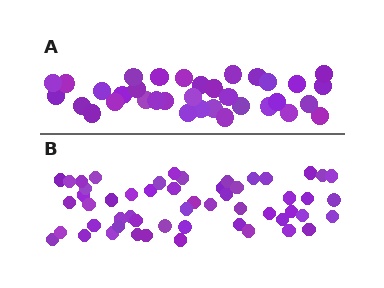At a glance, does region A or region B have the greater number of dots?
Region B (the bottom region) has more dots.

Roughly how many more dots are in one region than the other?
Region B has approximately 20 more dots than region A.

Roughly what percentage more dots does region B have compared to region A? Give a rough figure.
About 55% more.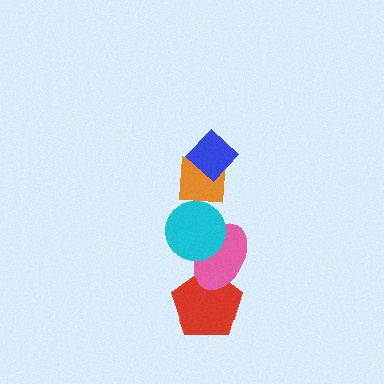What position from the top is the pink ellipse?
The pink ellipse is 4th from the top.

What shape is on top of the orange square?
The blue diamond is on top of the orange square.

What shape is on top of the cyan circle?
The orange square is on top of the cyan circle.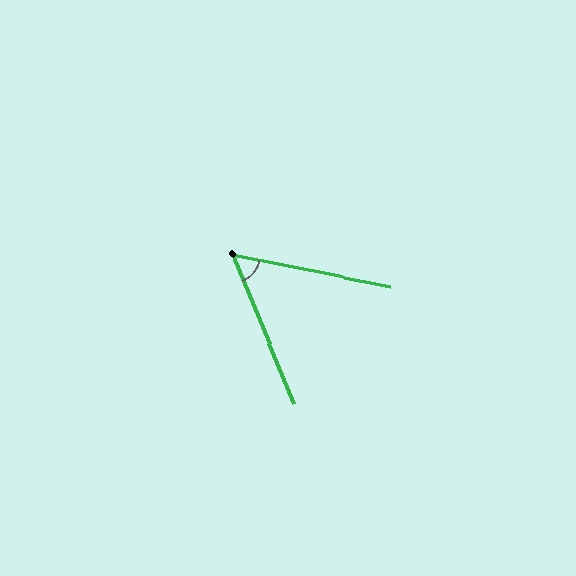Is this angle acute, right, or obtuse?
It is acute.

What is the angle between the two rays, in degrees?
Approximately 56 degrees.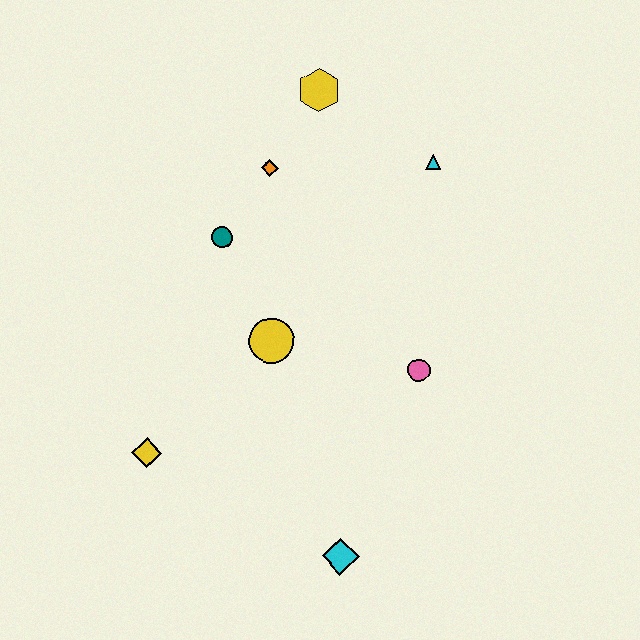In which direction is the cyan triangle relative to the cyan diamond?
The cyan triangle is above the cyan diamond.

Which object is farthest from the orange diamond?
The cyan diamond is farthest from the orange diamond.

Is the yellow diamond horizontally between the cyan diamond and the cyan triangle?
No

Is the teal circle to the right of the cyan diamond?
No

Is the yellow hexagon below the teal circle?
No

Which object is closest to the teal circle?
The orange diamond is closest to the teal circle.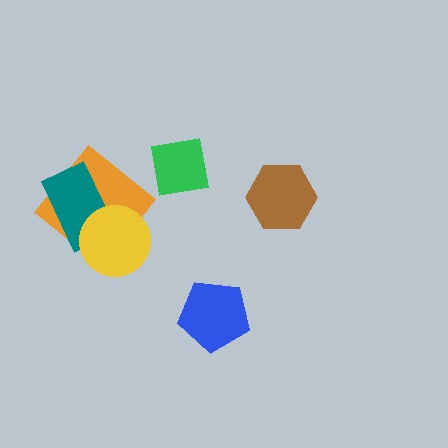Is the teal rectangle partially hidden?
Yes, it is partially covered by another shape.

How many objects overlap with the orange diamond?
2 objects overlap with the orange diamond.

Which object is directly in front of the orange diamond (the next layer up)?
The teal rectangle is directly in front of the orange diamond.